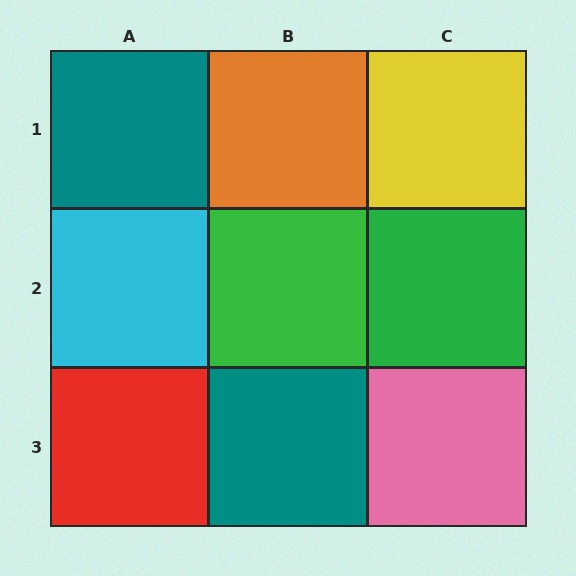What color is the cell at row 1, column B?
Orange.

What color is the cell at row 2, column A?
Cyan.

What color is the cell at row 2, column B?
Green.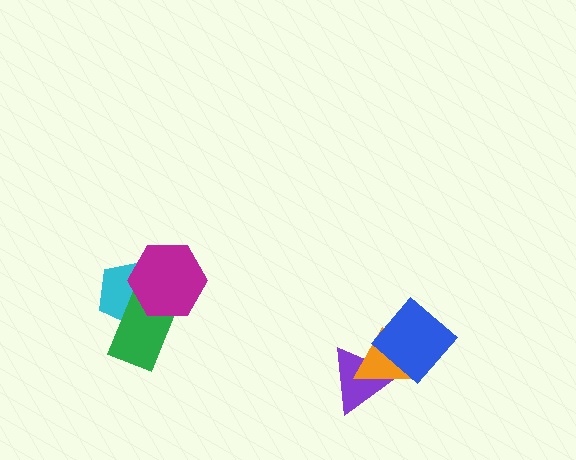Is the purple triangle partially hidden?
Yes, it is partially covered by another shape.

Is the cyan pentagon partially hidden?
Yes, it is partially covered by another shape.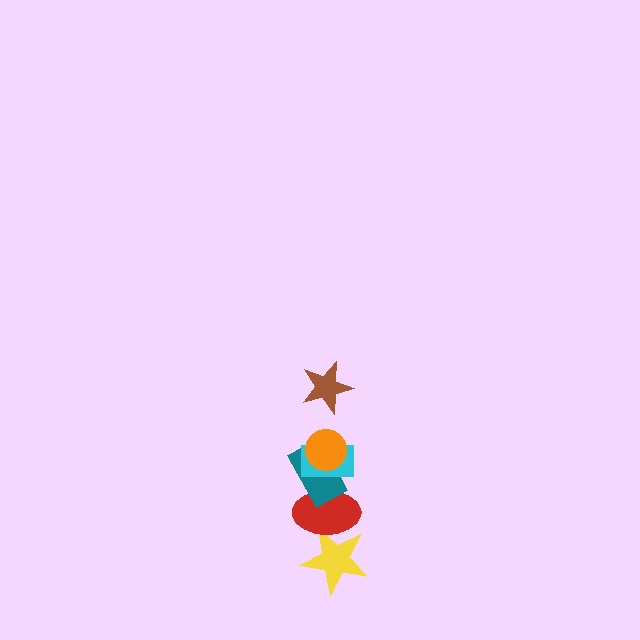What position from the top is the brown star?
The brown star is 1st from the top.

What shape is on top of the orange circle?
The brown star is on top of the orange circle.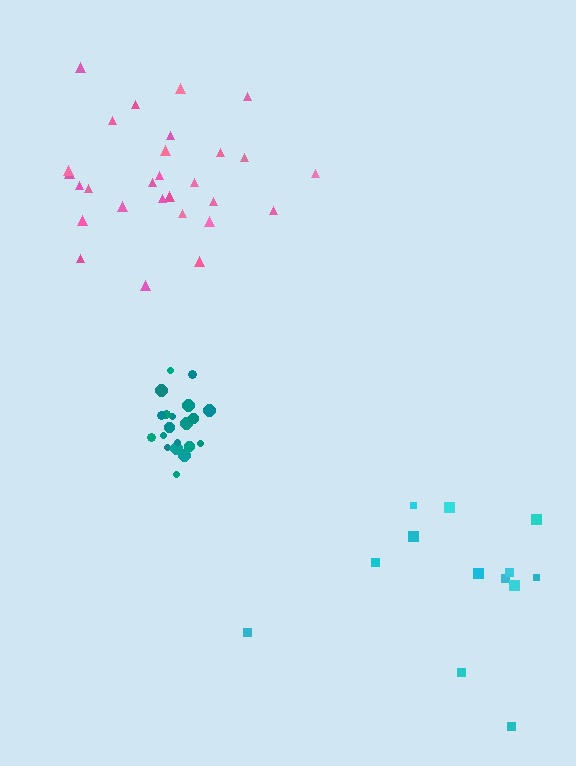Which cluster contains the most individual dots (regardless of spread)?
Pink (28).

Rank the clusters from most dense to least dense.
teal, pink, cyan.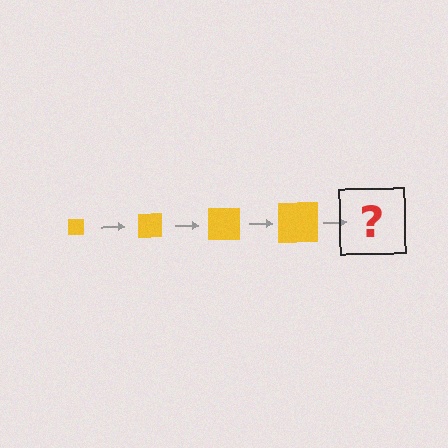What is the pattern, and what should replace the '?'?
The pattern is that the square gets progressively larger each step. The '?' should be a yellow square, larger than the previous one.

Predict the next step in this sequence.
The next step is a yellow square, larger than the previous one.